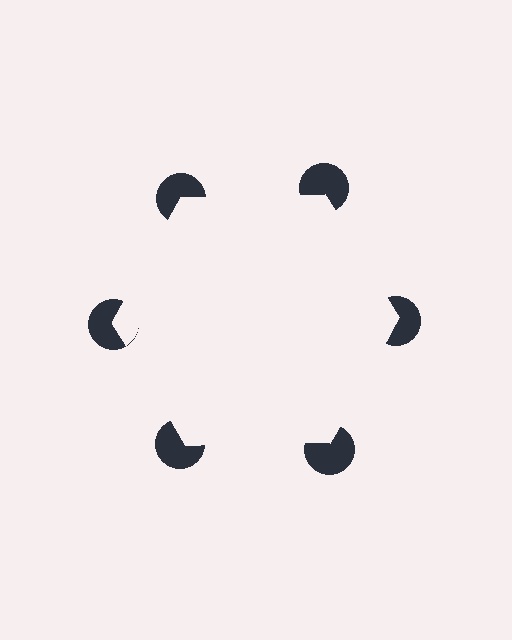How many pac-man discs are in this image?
There are 6 — one at each vertex of the illusory hexagon.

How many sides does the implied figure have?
6 sides.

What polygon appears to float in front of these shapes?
An illusory hexagon — its edges are inferred from the aligned wedge cuts in the pac-man discs, not physically drawn.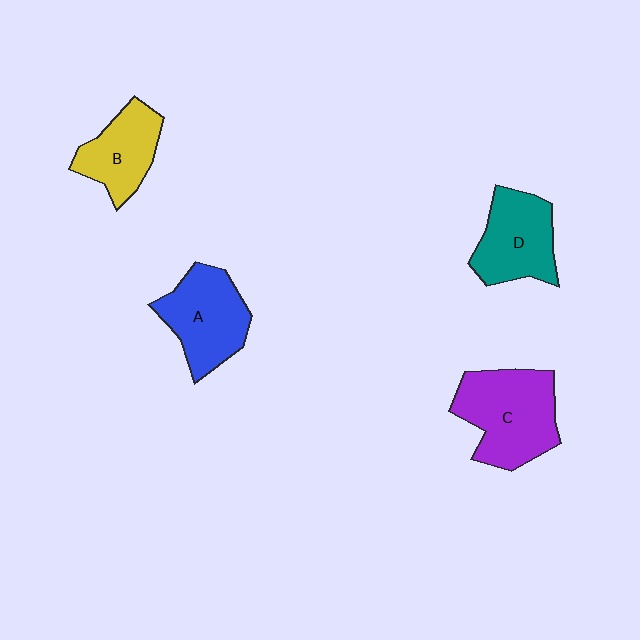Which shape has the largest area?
Shape C (purple).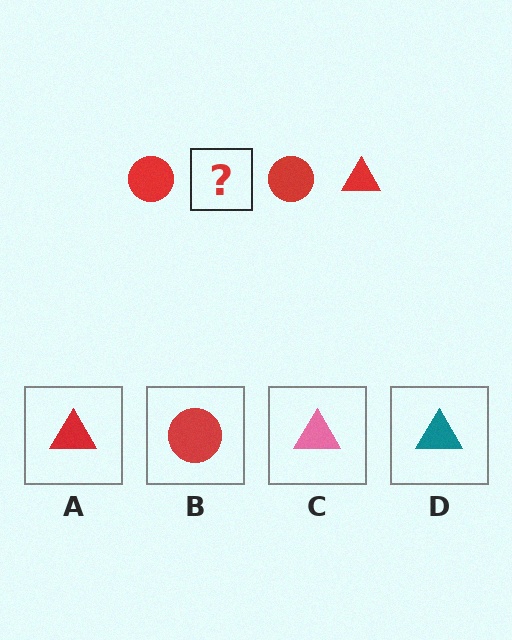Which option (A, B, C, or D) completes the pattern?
A.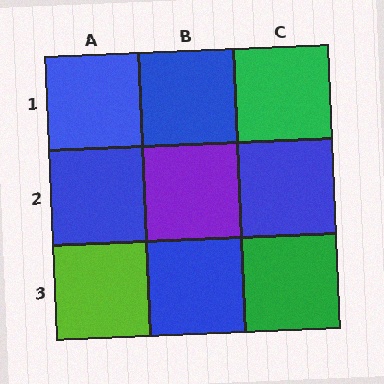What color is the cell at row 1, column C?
Green.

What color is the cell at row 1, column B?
Blue.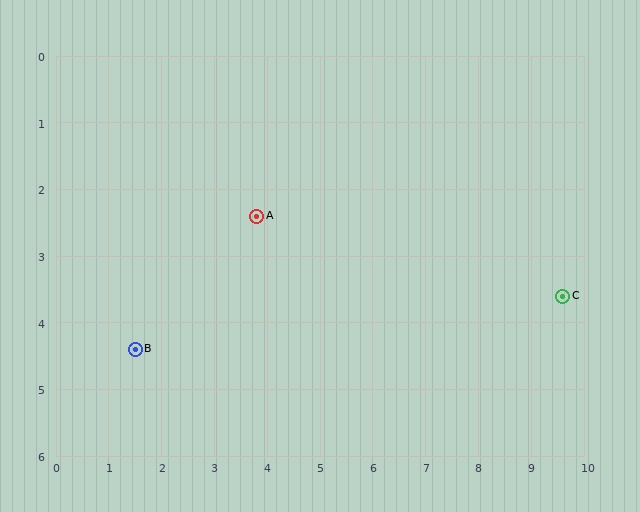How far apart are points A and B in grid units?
Points A and B are about 3.0 grid units apart.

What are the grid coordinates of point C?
Point C is at approximately (9.6, 3.6).